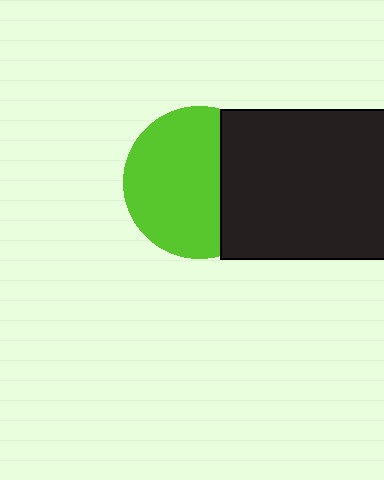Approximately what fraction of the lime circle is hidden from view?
Roughly 33% of the lime circle is hidden behind the black rectangle.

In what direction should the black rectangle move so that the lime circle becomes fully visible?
The black rectangle should move right. That is the shortest direction to clear the overlap and leave the lime circle fully visible.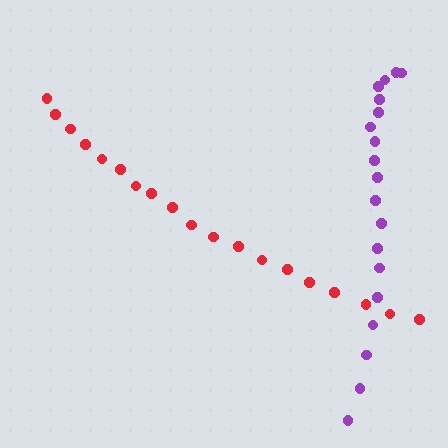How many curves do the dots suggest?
There are 2 distinct paths.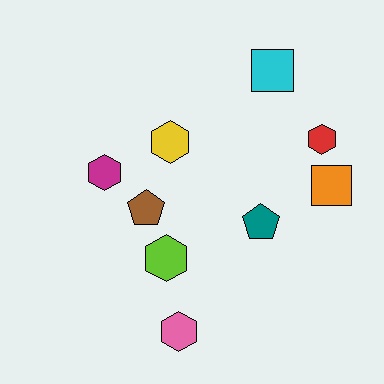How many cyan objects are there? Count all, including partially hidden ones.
There is 1 cyan object.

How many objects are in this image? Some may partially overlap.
There are 9 objects.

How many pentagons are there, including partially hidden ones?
There are 2 pentagons.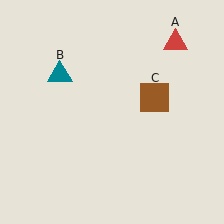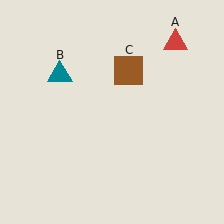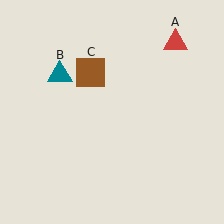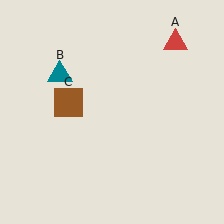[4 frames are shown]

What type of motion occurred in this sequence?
The brown square (object C) rotated counterclockwise around the center of the scene.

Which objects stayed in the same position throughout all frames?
Red triangle (object A) and teal triangle (object B) remained stationary.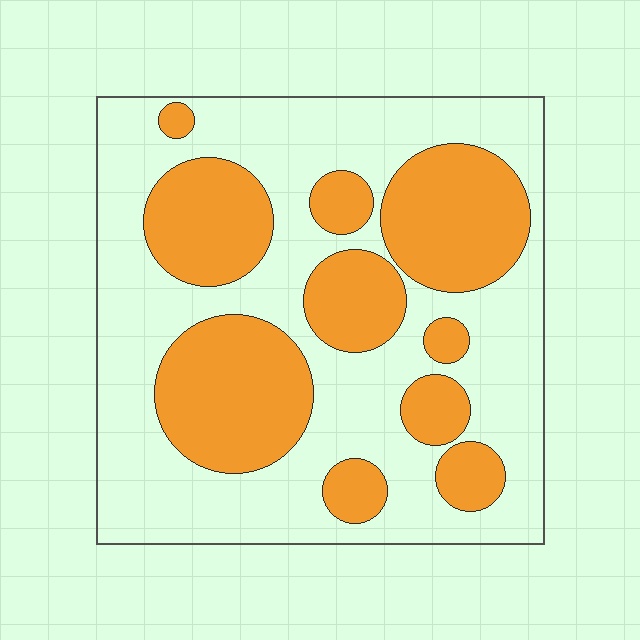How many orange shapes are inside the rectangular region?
10.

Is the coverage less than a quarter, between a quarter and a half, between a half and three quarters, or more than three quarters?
Between a quarter and a half.